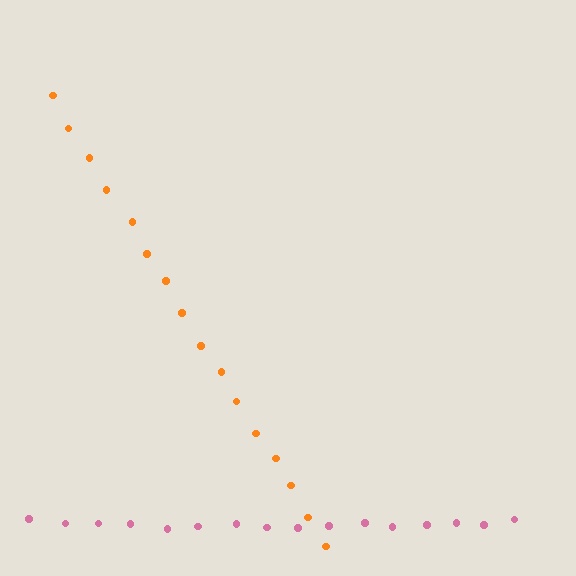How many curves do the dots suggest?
There are 2 distinct paths.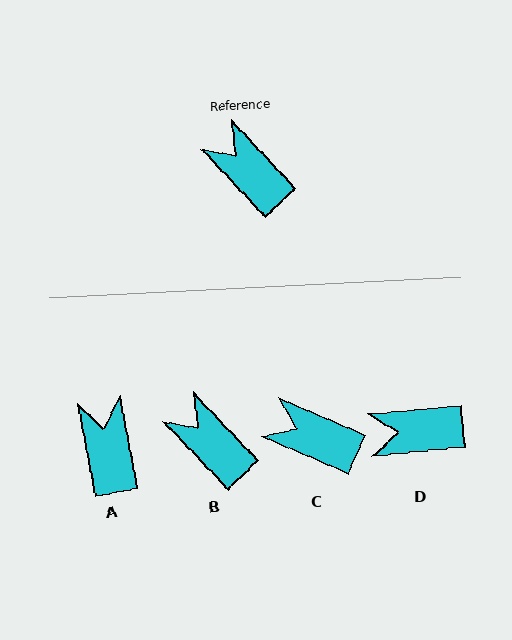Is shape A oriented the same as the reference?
No, it is off by about 33 degrees.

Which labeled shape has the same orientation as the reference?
B.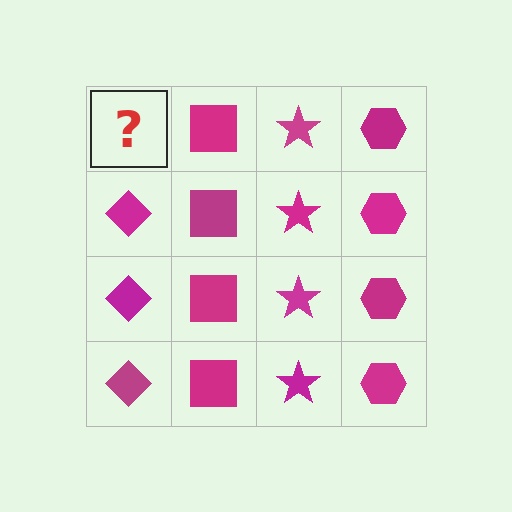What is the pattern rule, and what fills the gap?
The rule is that each column has a consistent shape. The gap should be filled with a magenta diamond.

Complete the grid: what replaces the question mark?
The question mark should be replaced with a magenta diamond.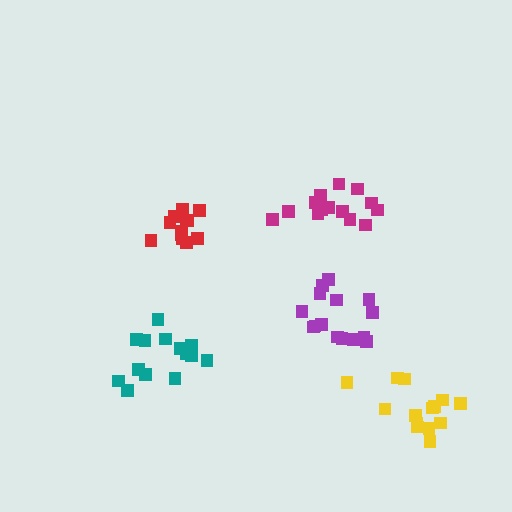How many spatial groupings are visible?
There are 5 spatial groupings.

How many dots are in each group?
Group 1: 12 dots, Group 2: 14 dots, Group 3: 14 dots, Group 4: 14 dots, Group 5: 15 dots (69 total).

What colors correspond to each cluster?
The clusters are colored: red, teal, magenta, yellow, purple.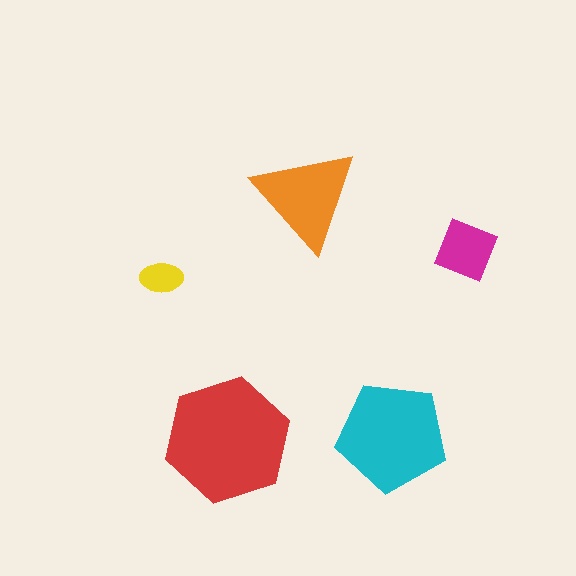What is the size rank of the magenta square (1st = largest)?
4th.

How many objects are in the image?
There are 5 objects in the image.